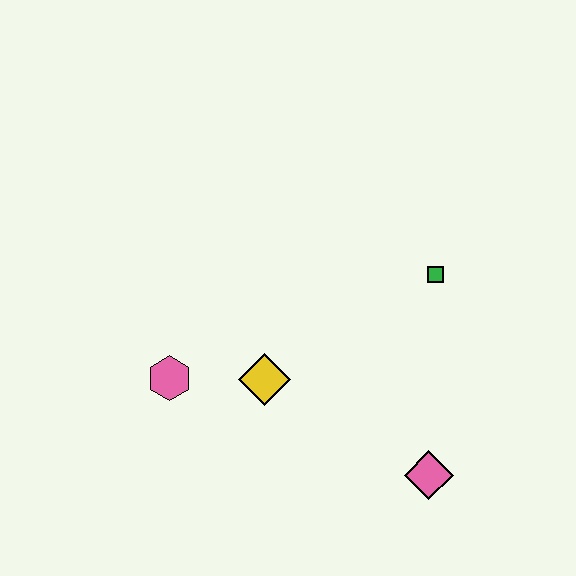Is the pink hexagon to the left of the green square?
Yes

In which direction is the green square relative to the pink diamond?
The green square is above the pink diamond.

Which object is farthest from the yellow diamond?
The green square is farthest from the yellow diamond.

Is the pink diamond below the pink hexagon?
Yes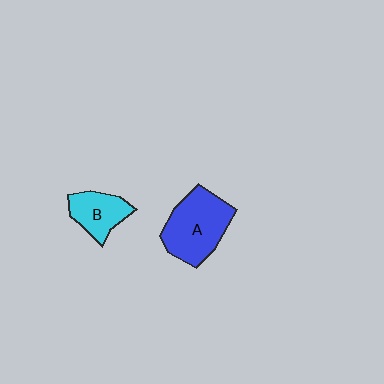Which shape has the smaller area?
Shape B (cyan).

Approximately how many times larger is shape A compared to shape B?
Approximately 1.7 times.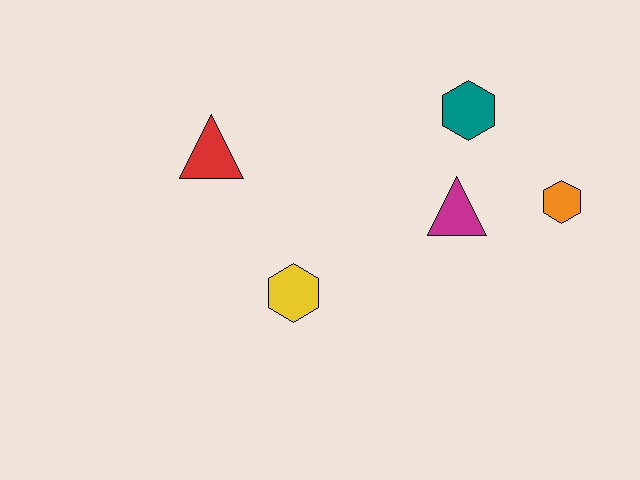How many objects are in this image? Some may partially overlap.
There are 5 objects.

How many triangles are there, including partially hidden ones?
There are 2 triangles.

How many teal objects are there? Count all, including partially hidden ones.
There is 1 teal object.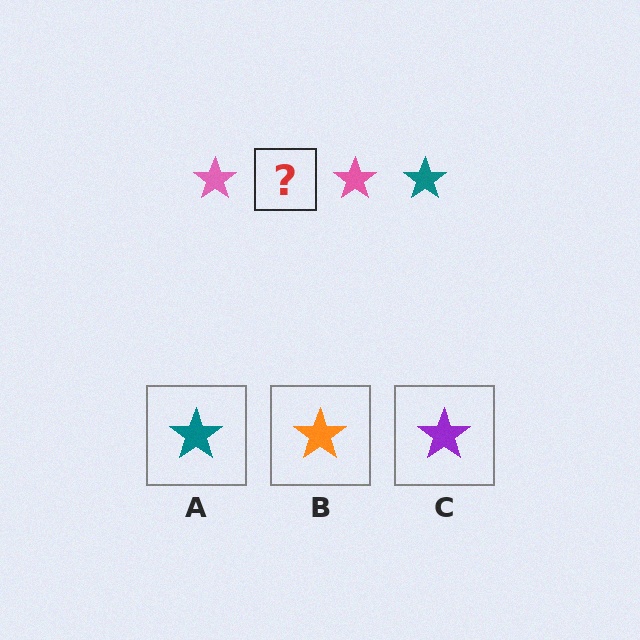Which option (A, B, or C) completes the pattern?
A.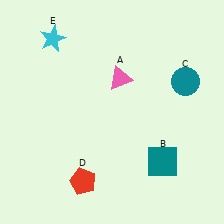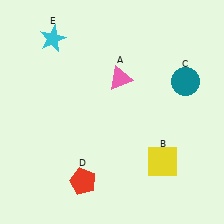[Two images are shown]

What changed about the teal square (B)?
In Image 1, B is teal. In Image 2, it changed to yellow.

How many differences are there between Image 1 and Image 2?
There is 1 difference between the two images.